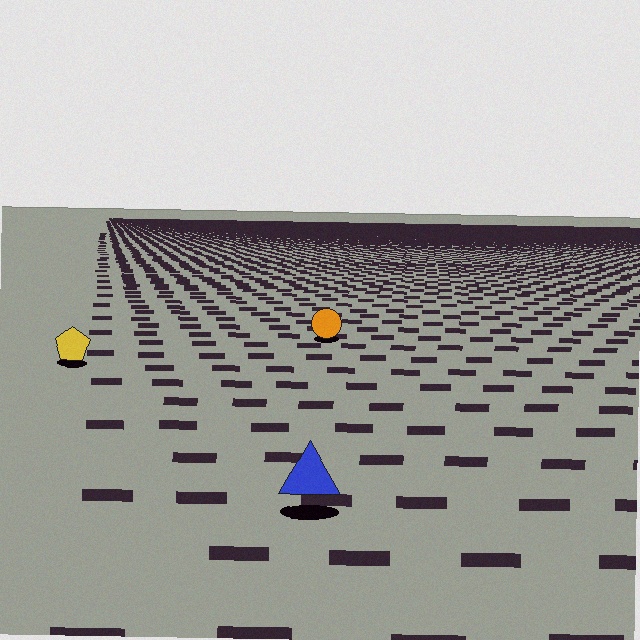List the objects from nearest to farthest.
From nearest to farthest: the blue triangle, the yellow pentagon, the orange circle.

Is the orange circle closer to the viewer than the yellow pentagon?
No. The yellow pentagon is closer — you can tell from the texture gradient: the ground texture is coarser near it.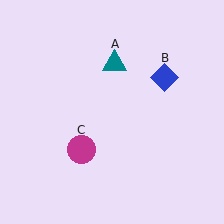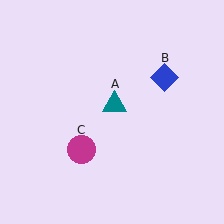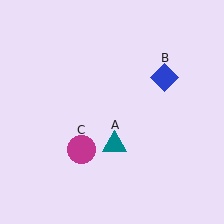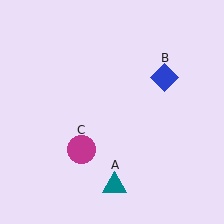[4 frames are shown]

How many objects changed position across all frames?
1 object changed position: teal triangle (object A).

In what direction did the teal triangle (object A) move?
The teal triangle (object A) moved down.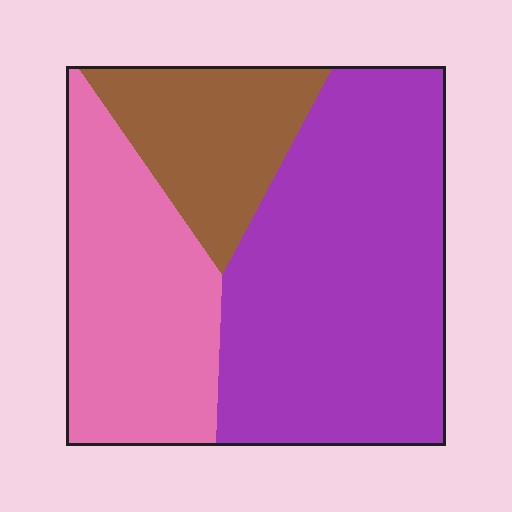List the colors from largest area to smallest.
From largest to smallest: purple, pink, brown.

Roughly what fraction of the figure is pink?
Pink takes up about one third (1/3) of the figure.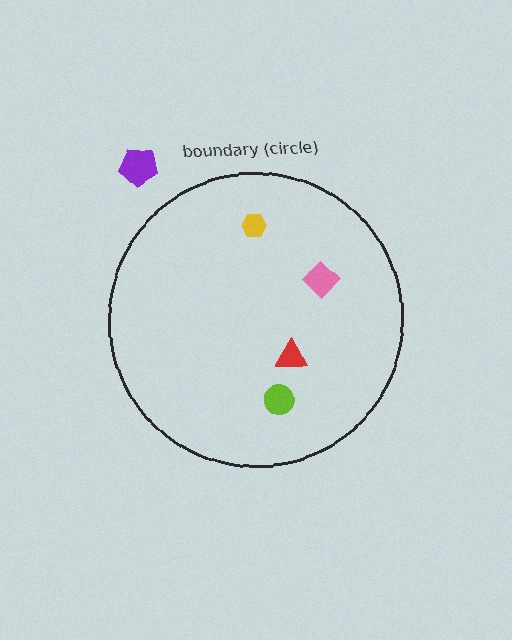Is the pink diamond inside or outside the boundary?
Inside.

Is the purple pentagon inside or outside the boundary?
Outside.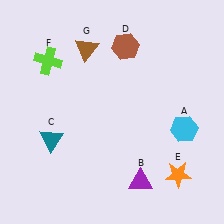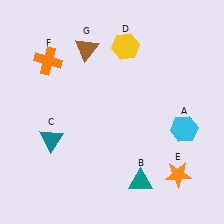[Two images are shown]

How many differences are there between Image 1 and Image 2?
There are 3 differences between the two images.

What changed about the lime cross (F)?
In Image 1, F is lime. In Image 2, it changed to orange.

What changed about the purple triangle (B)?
In Image 1, B is purple. In Image 2, it changed to teal.